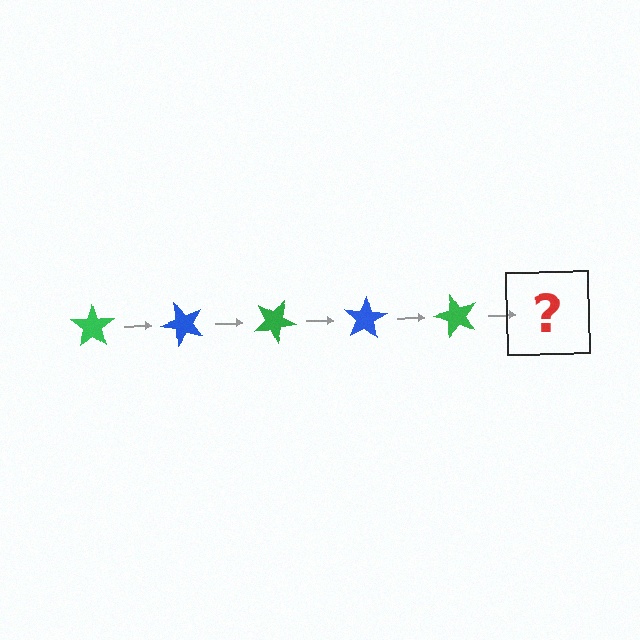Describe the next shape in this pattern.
It should be a blue star, rotated 250 degrees from the start.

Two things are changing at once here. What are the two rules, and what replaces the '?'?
The two rules are that it rotates 50 degrees each step and the color cycles through green and blue. The '?' should be a blue star, rotated 250 degrees from the start.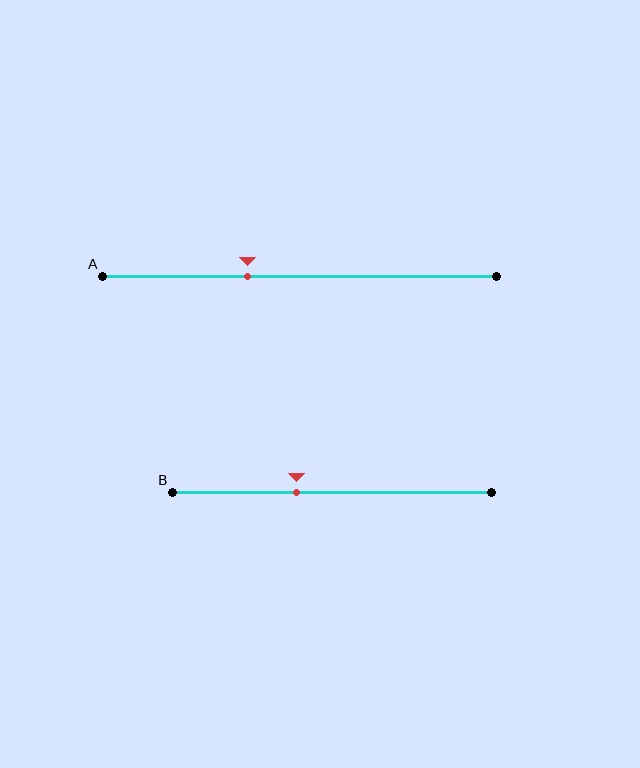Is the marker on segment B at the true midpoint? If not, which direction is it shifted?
No, the marker on segment B is shifted to the left by about 11% of the segment length.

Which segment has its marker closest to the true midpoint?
Segment B has its marker closest to the true midpoint.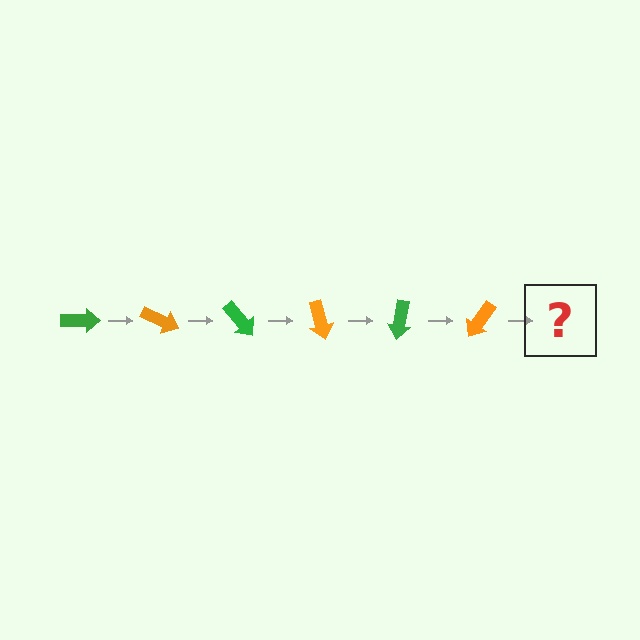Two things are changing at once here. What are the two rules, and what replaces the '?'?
The two rules are that it rotates 25 degrees each step and the color cycles through green and orange. The '?' should be a green arrow, rotated 150 degrees from the start.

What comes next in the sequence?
The next element should be a green arrow, rotated 150 degrees from the start.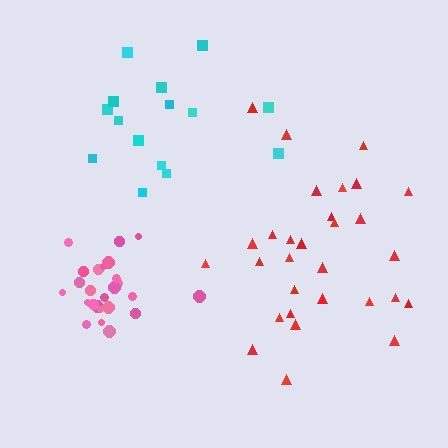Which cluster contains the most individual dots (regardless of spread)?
Red (30).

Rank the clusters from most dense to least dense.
pink, red, cyan.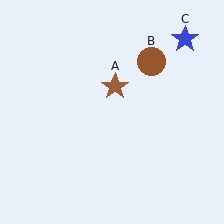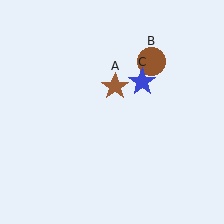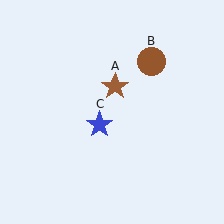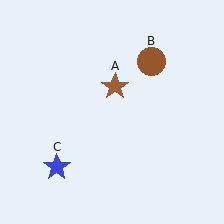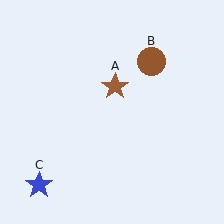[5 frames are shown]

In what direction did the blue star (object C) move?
The blue star (object C) moved down and to the left.